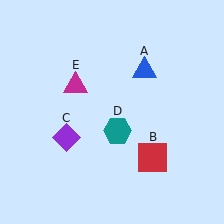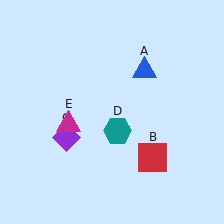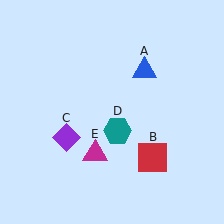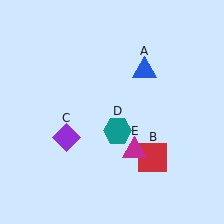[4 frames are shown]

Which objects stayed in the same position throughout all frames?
Blue triangle (object A) and red square (object B) and purple diamond (object C) and teal hexagon (object D) remained stationary.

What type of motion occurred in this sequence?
The magenta triangle (object E) rotated counterclockwise around the center of the scene.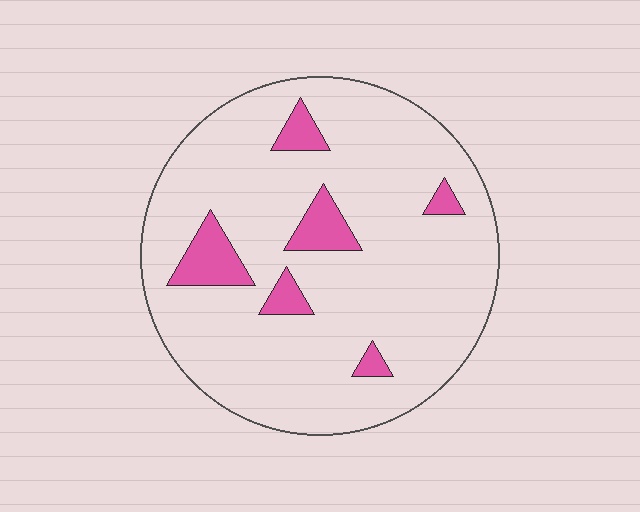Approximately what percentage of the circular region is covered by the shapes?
Approximately 10%.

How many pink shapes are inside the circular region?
6.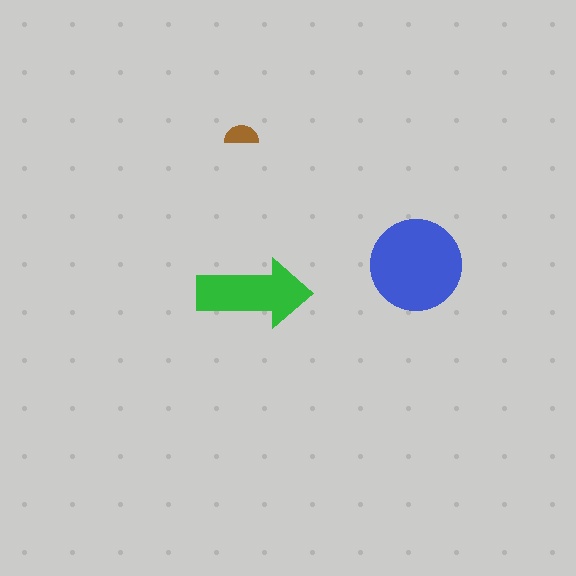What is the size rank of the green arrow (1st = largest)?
2nd.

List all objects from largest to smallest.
The blue circle, the green arrow, the brown semicircle.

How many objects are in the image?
There are 3 objects in the image.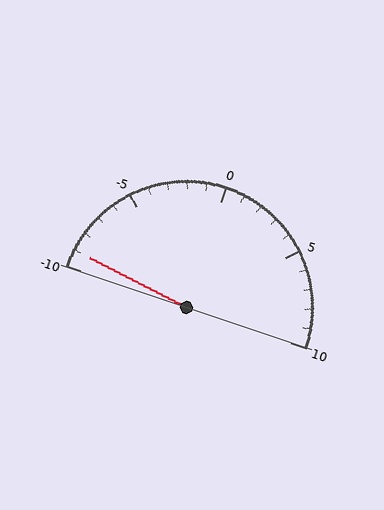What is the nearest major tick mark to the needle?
The nearest major tick mark is -10.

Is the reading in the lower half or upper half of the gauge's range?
The reading is in the lower half of the range (-10 to 10).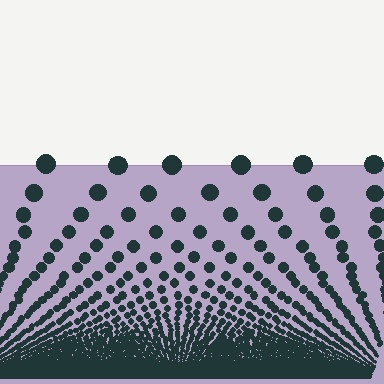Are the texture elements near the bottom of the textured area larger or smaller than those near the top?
Smaller. The gradient is inverted — elements near the bottom are smaller and denser.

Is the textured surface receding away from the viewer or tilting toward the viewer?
The surface appears to tilt toward the viewer. Texture elements get larger and sparser toward the top.